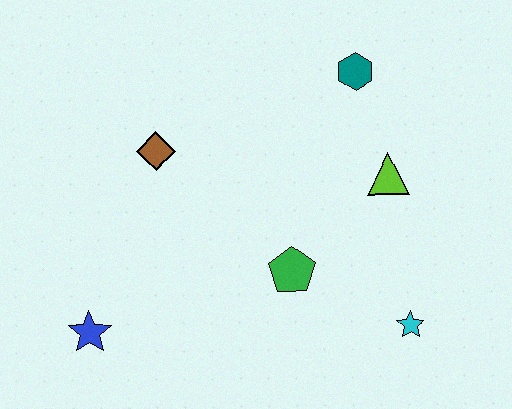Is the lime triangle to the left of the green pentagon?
No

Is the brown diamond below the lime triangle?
No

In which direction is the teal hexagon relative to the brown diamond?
The teal hexagon is to the right of the brown diamond.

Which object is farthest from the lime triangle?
The blue star is farthest from the lime triangle.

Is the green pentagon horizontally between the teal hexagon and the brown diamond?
Yes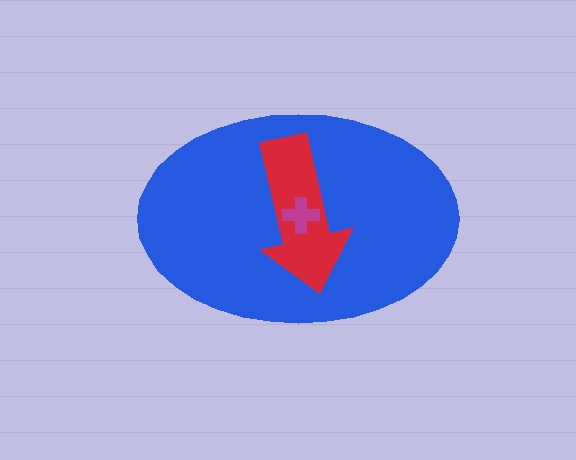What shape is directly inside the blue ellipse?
The red arrow.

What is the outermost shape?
The blue ellipse.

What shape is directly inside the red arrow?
The magenta cross.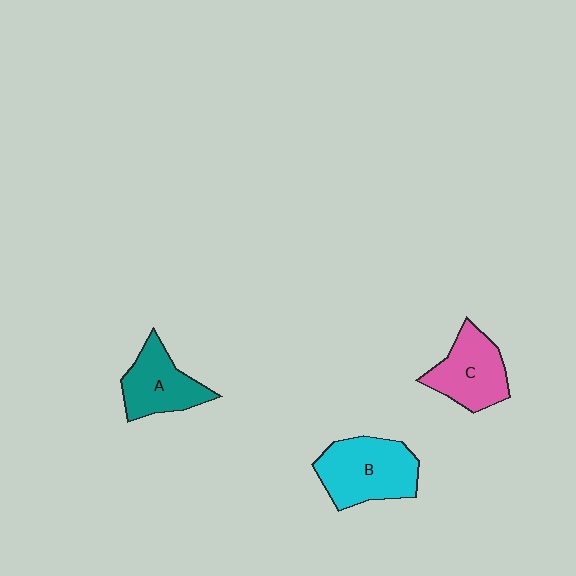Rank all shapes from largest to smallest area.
From largest to smallest: B (cyan), C (pink), A (teal).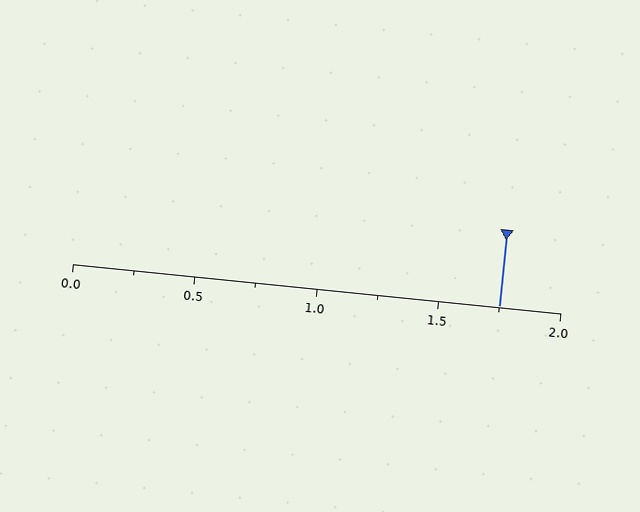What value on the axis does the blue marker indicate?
The marker indicates approximately 1.75.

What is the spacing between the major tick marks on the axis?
The major ticks are spaced 0.5 apart.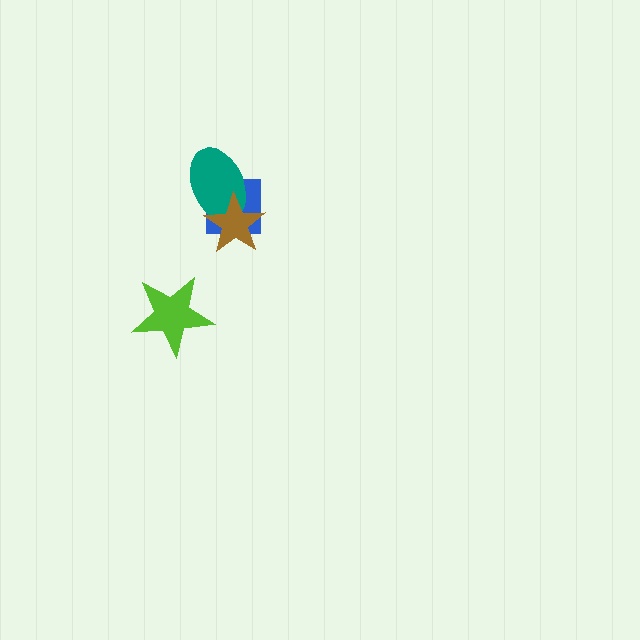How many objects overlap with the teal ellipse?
2 objects overlap with the teal ellipse.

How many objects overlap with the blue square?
2 objects overlap with the blue square.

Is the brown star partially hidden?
No, no other shape covers it.